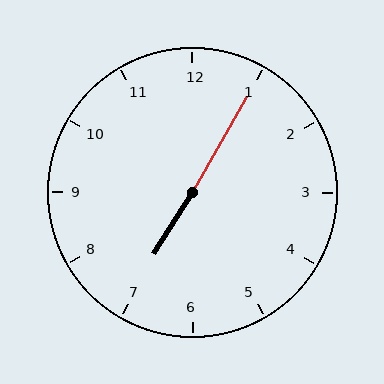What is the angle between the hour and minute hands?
Approximately 178 degrees.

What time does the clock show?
7:05.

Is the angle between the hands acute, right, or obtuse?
It is obtuse.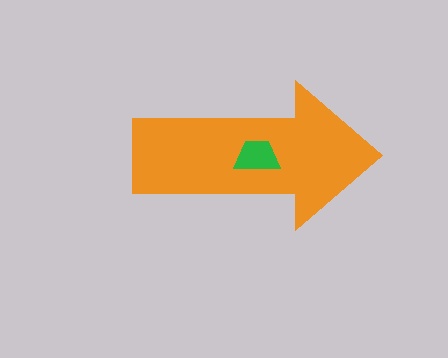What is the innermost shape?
The green trapezoid.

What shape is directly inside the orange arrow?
The green trapezoid.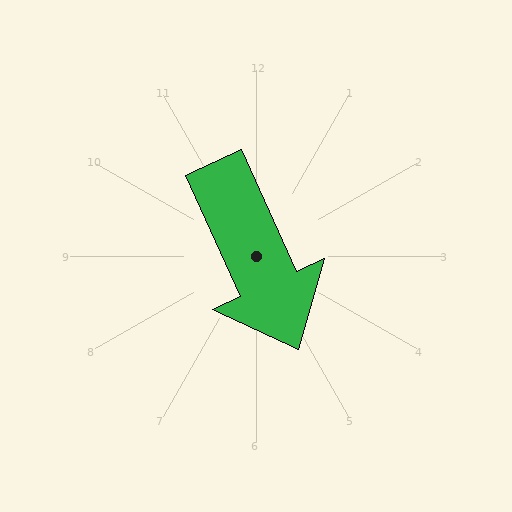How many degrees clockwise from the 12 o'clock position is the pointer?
Approximately 156 degrees.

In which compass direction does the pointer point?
Southeast.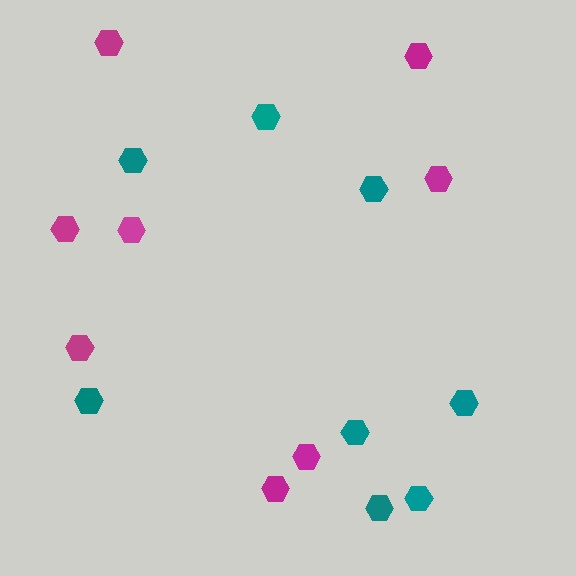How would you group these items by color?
There are 2 groups: one group of magenta hexagons (8) and one group of teal hexagons (8).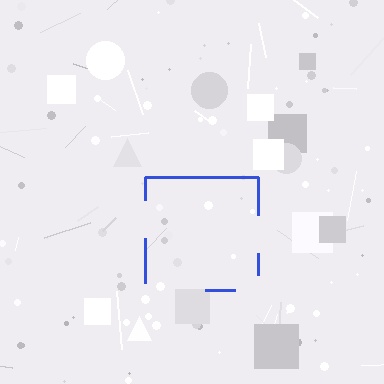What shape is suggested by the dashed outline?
The dashed outline suggests a square.